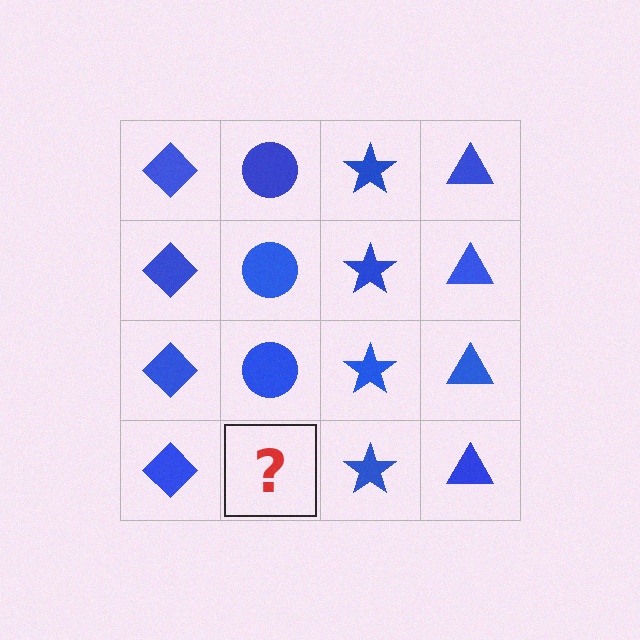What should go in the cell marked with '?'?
The missing cell should contain a blue circle.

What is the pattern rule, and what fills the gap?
The rule is that each column has a consistent shape. The gap should be filled with a blue circle.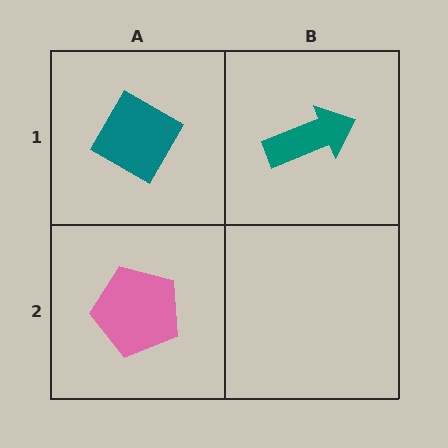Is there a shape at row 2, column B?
No, that cell is empty.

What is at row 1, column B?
A teal arrow.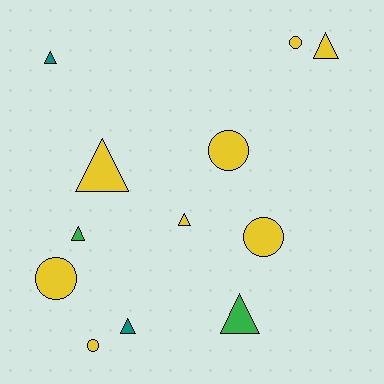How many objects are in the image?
There are 12 objects.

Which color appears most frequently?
Yellow, with 8 objects.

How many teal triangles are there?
There are 2 teal triangles.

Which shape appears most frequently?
Triangle, with 7 objects.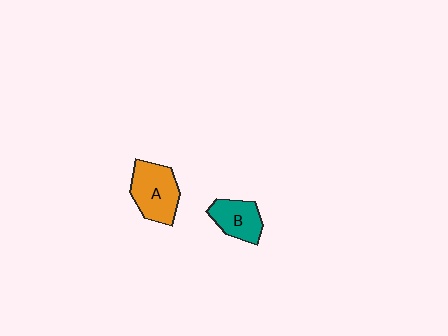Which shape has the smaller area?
Shape B (teal).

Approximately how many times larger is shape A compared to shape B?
Approximately 1.3 times.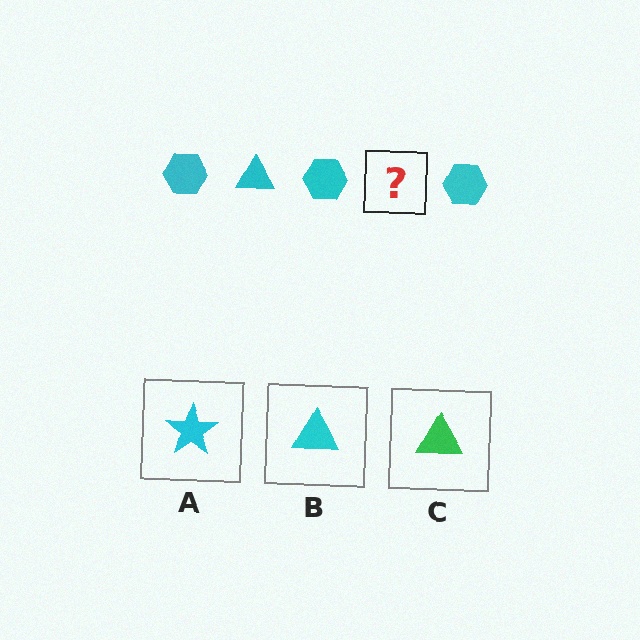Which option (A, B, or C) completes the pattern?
B.